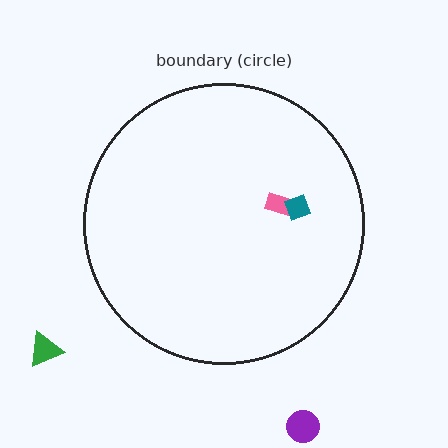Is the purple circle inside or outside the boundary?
Outside.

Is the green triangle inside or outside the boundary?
Outside.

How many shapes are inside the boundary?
2 inside, 2 outside.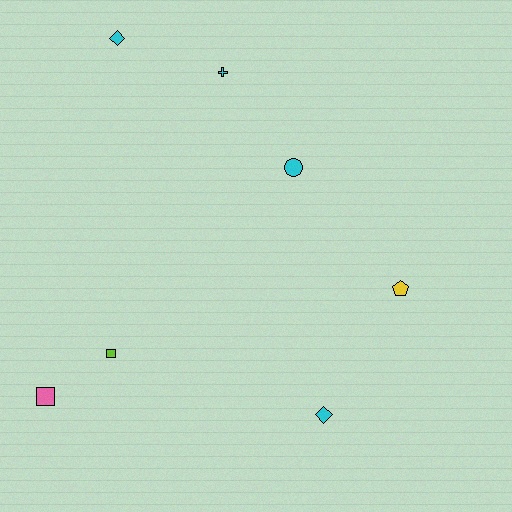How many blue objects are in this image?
There are no blue objects.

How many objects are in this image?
There are 7 objects.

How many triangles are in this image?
There are no triangles.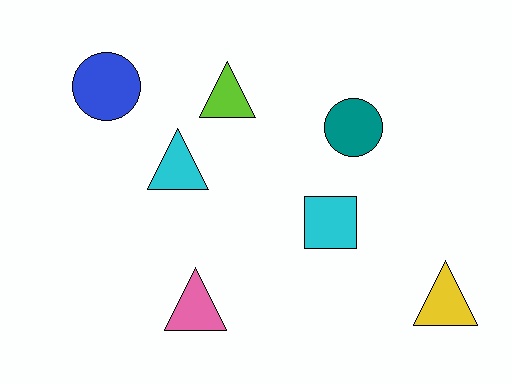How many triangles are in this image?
There are 4 triangles.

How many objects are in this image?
There are 7 objects.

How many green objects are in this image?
There are no green objects.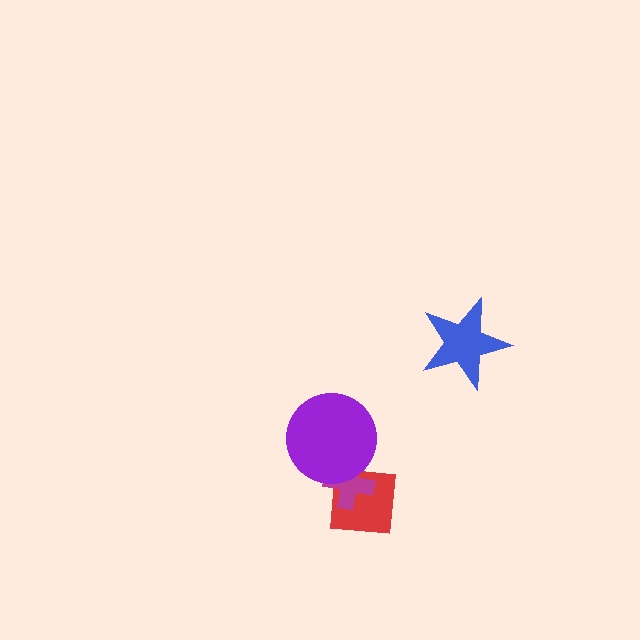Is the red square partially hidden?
Yes, it is partially covered by another shape.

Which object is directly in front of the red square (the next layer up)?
The magenta cross is directly in front of the red square.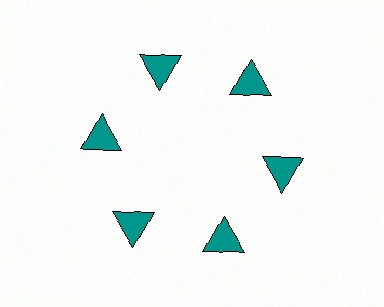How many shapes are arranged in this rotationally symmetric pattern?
There are 6 shapes, arranged in 6 groups of 1.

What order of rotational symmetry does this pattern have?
This pattern has 6-fold rotational symmetry.